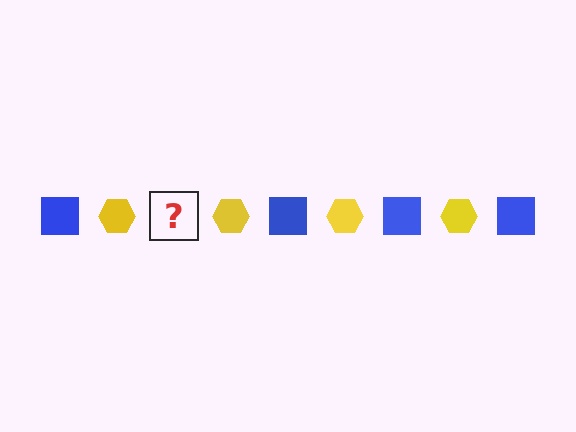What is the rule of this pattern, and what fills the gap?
The rule is that the pattern alternates between blue square and yellow hexagon. The gap should be filled with a blue square.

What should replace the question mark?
The question mark should be replaced with a blue square.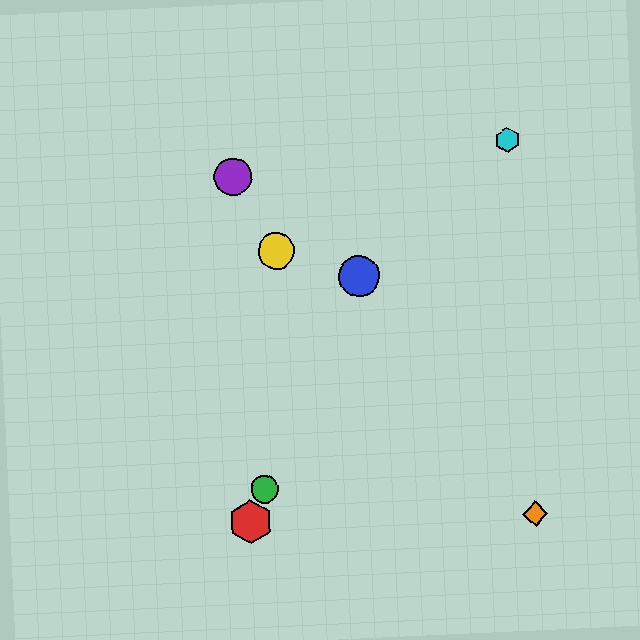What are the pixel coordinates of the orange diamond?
The orange diamond is at (535, 514).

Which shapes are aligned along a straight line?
The red hexagon, the blue circle, the green circle are aligned along a straight line.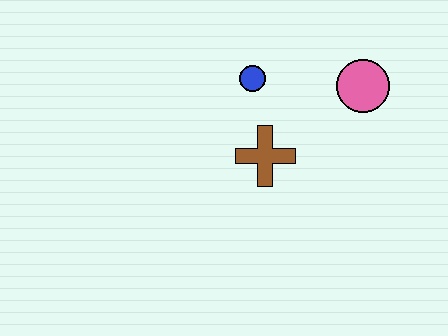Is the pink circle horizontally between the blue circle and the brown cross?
No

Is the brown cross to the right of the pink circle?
No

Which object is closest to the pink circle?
The blue circle is closest to the pink circle.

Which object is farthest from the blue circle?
The pink circle is farthest from the blue circle.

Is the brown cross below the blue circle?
Yes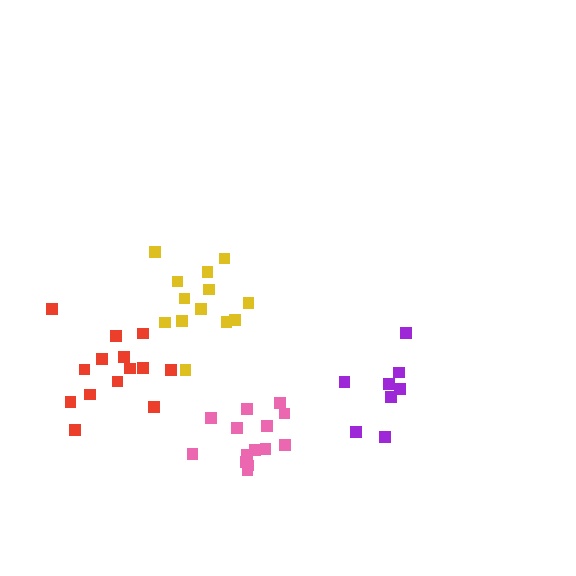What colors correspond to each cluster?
The clusters are colored: red, pink, yellow, purple.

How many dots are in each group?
Group 1: 14 dots, Group 2: 14 dots, Group 3: 13 dots, Group 4: 8 dots (49 total).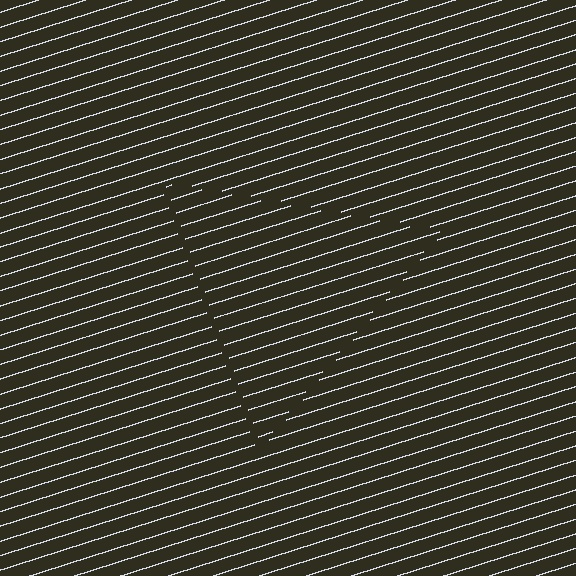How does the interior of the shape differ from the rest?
The interior of the shape contains the same grating, shifted by half a period — the contour is defined by the phase discontinuity where line-ends from the inner and outer gratings abut.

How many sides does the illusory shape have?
3 sides — the line-ends trace a triangle.